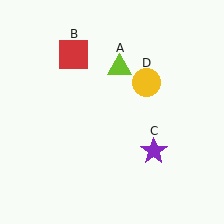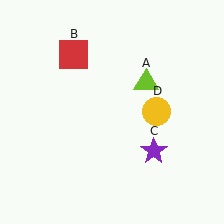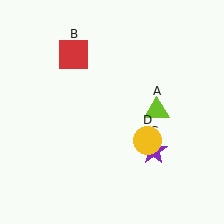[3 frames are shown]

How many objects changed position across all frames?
2 objects changed position: lime triangle (object A), yellow circle (object D).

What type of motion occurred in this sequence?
The lime triangle (object A), yellow circle (object D) rotated clockwise around the center of the scene.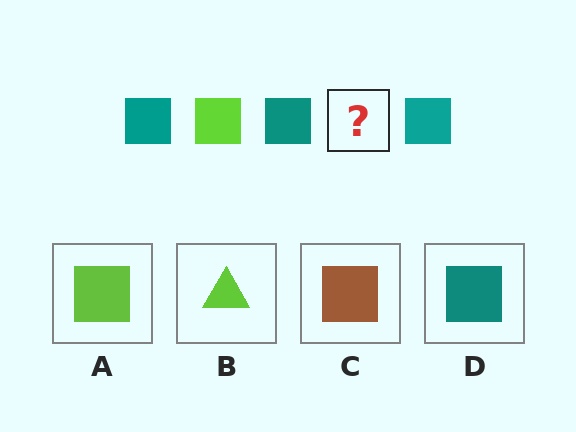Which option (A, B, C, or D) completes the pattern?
A.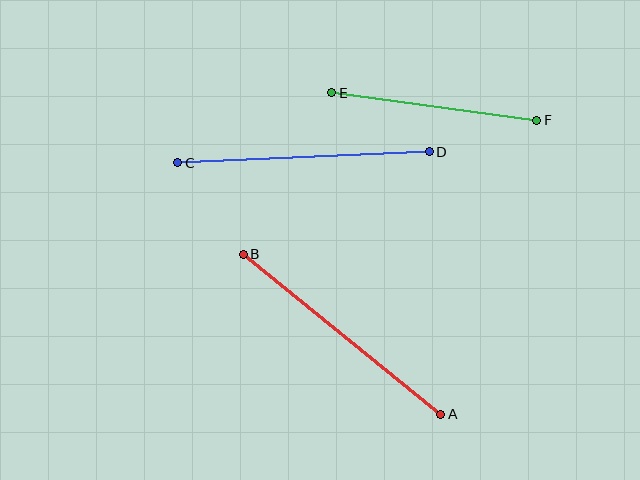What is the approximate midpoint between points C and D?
The midpoint is at approximately (304, 157) pixels.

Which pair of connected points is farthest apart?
Points A and B are farthest apart.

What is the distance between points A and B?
The distance is approximately 254 pixels.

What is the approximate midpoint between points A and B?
The midpoint is at approximately (342, 334) pixels.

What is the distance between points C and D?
The distance is approximately 252 pixels.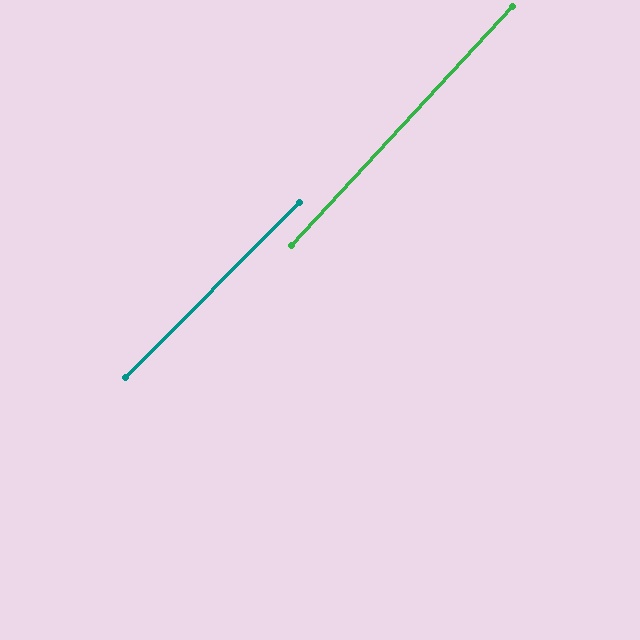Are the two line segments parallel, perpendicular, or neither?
Parallel — their directions differ by only 2.0°.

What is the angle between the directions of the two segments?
Approximately 2 degrees.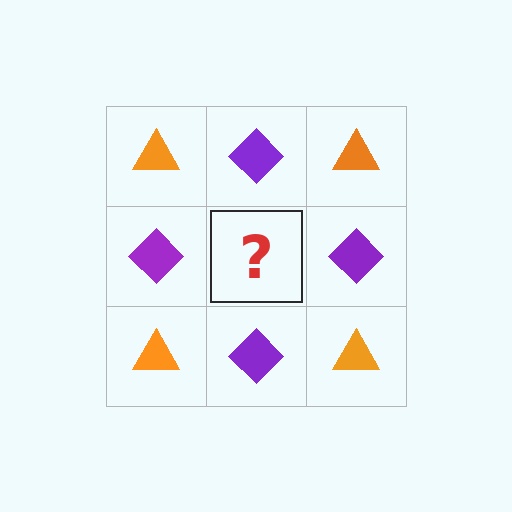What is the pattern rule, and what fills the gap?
The rule is that it alternates orange triangle and purple diamond in a checkerboard pattern. The gap should be filled with an orange triangle.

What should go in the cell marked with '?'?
The missing cell should contain an orange triangle.